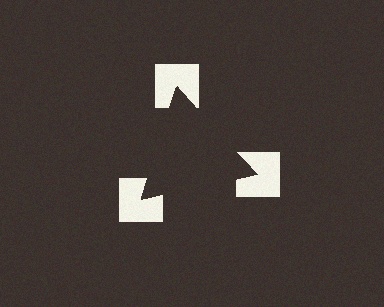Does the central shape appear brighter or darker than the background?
It typically appears slightly darker than the background, even though no actual brightness change is drawn.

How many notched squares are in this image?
There are 3 — one at each vertex of the illusory triangle.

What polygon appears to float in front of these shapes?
An illusory triangle — its edges are inferred from the aligned wedge cuts in the notched squares, not physically drawn.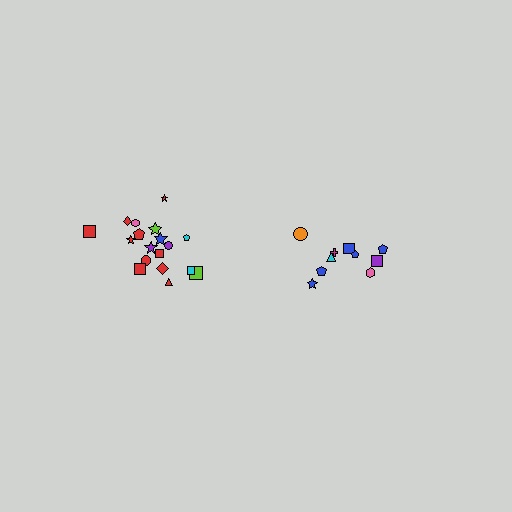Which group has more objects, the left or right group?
The left group.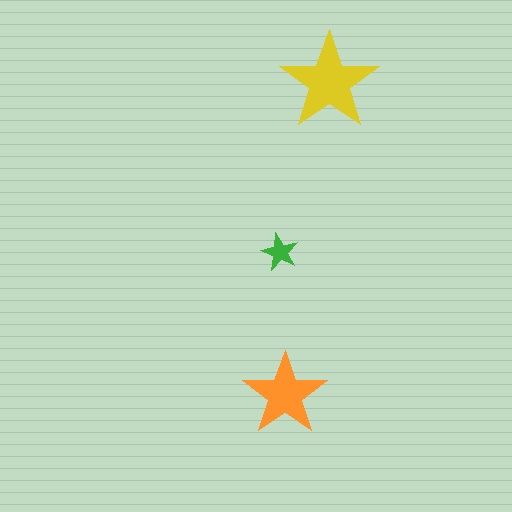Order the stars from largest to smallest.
the yellow one, the orange one, the green one.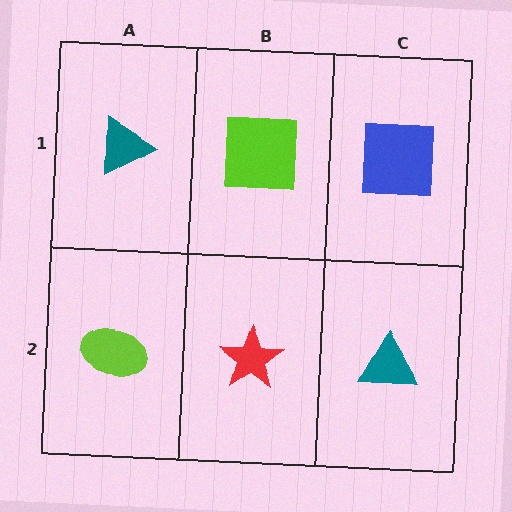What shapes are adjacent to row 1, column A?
A lime ellipse (row 2, column A), a lime square (row 1, column B).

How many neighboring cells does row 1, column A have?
2.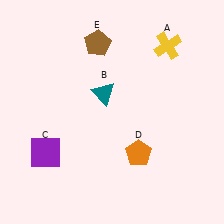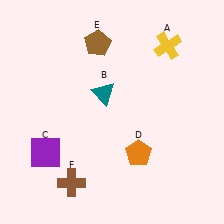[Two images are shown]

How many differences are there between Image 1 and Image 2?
There is 1 difference between the two images.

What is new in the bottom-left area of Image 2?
A brown cross (F) was added in the bottom-left area of Image 2.